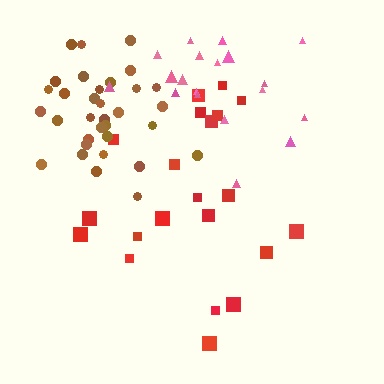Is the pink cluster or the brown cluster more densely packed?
Brown.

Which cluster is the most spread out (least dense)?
Red.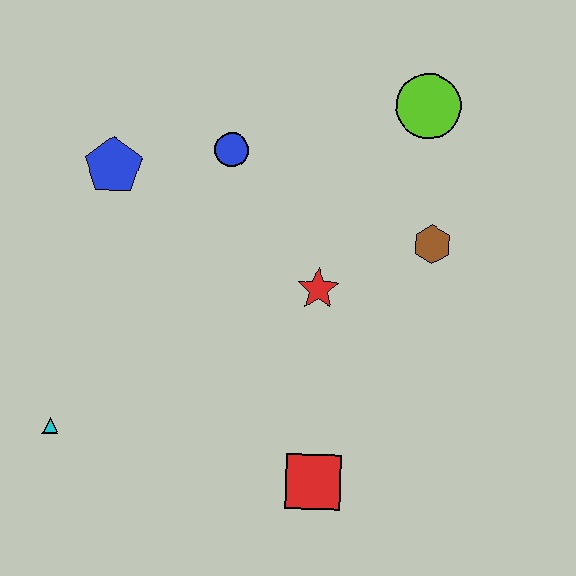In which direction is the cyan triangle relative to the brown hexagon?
The cyan triangle is to the left of the brown hexagon.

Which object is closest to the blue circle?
The blue pentagon is closest to the blue circle.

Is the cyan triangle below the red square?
No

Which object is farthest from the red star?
The cyan triangle is farthest from the red star.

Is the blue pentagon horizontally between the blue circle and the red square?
No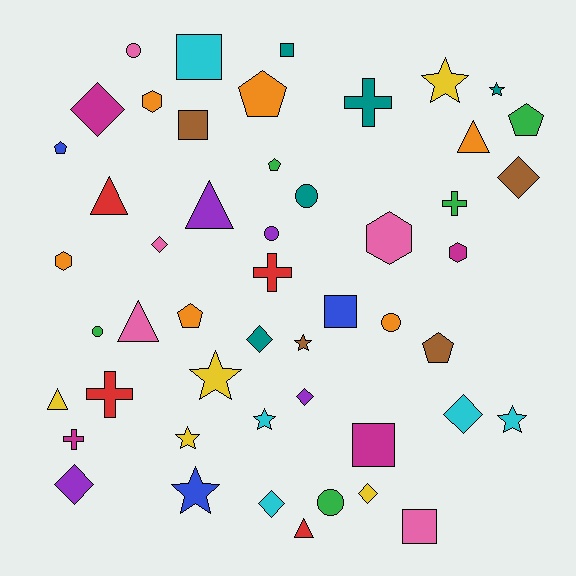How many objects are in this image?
There are 50 objects.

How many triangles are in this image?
There are 6 triangles.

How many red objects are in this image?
There are 4 red objects.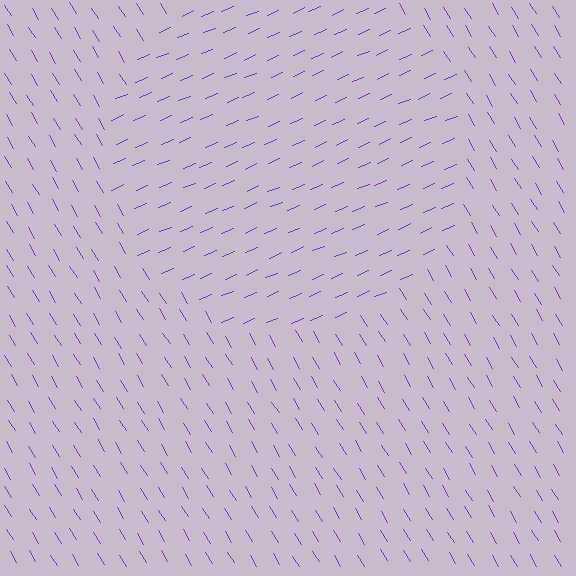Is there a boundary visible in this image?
Yes, there is a texture boundary formed by a change in line orientation.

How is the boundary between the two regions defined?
The boundary is defined purely by a change in line orientation (approximately 82 degrees difference). All lines are the same color and thickness.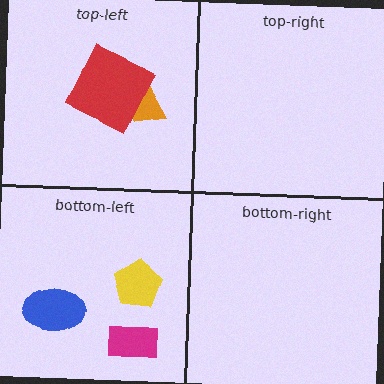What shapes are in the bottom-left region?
The yellow pentagon, the blue ellipse, the magenta rectangle.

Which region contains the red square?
The top-left region.